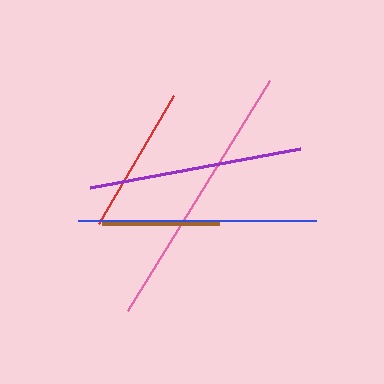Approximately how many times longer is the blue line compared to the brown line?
The blue line is approximately 2.1 times the length of the brown line.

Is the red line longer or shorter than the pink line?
The pink line is longer than the red line.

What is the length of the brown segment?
The brown segment is approximately 116 pixels long.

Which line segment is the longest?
The pink line is the longest at approximately 270 pixels.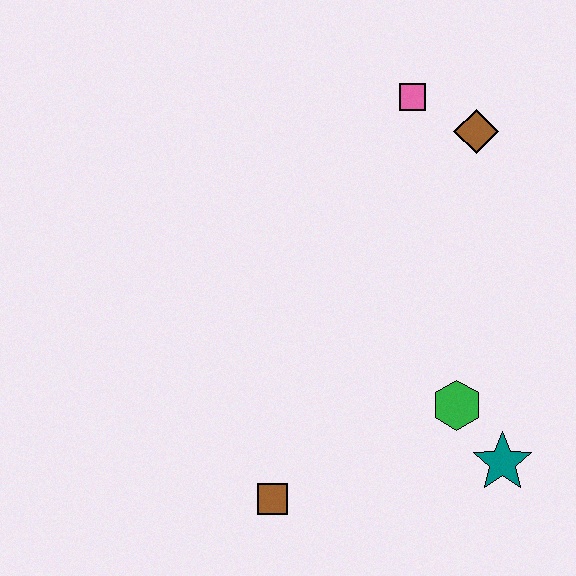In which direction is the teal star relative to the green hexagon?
The teal star is below the green hexagon.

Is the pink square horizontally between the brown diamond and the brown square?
Yes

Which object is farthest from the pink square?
The brown square is farthest from the pink square.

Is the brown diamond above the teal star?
Yes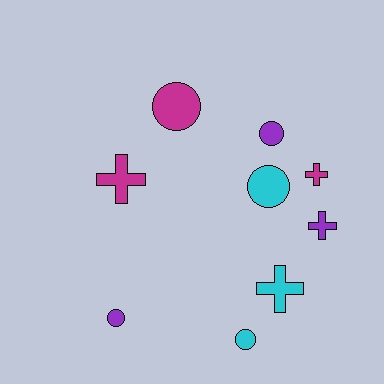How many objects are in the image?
There are 9 objects.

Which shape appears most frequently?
Circle, with 5 objects.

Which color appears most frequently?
Magenta, with 3 objects.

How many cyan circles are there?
There are 2 cyan circles.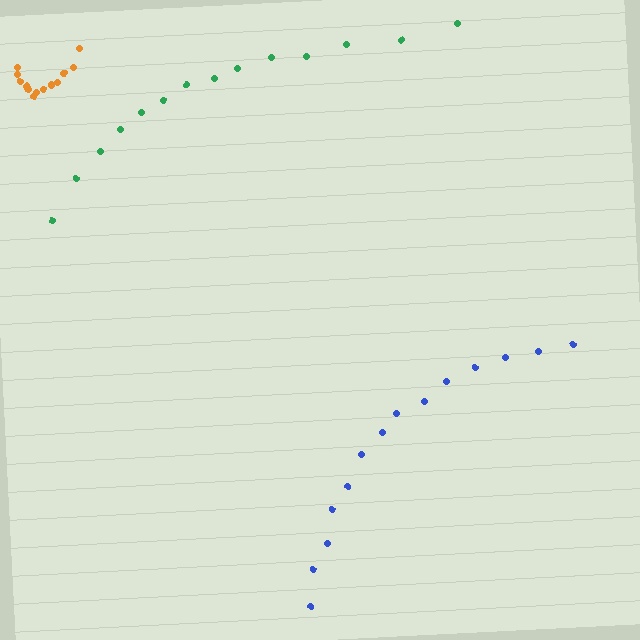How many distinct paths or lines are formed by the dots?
There are 3 distinct paths.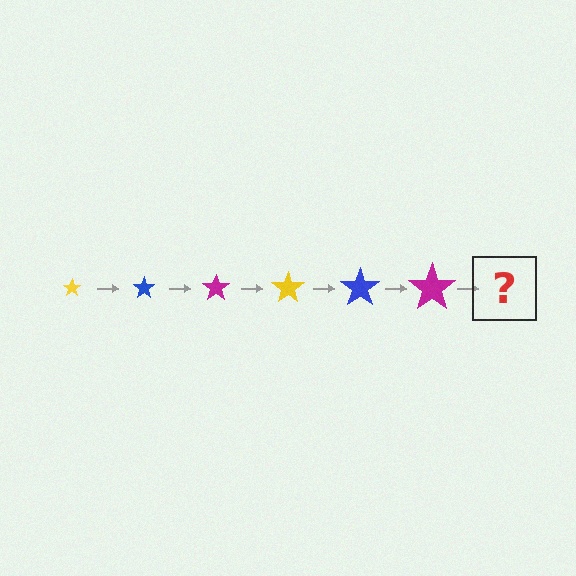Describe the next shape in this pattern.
It should be a yellow star, larger than the previous one.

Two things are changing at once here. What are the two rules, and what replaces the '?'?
The two rules are that the star grows larger each step and the color cycles through yellow, blue, and magenta. The '?' should be a yellow star, larger than the previous one.